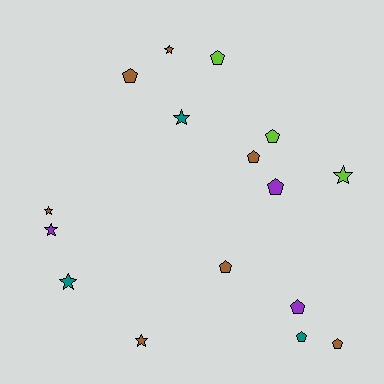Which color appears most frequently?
Brown, with 7 objects.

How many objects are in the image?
There are 16 objects.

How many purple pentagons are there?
There are 2 purple pentagons.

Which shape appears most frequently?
Pentagon, with 9 objects.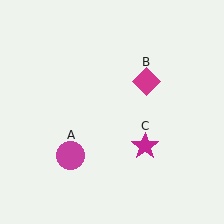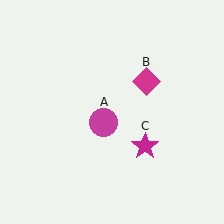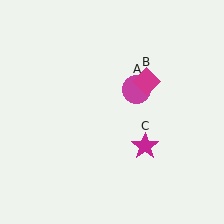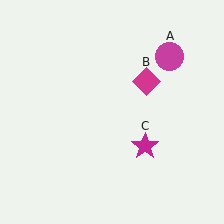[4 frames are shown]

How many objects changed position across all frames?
1 object changed position: magenta circle (object A).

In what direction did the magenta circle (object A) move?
The magenta circle (object A) moved up and to the right.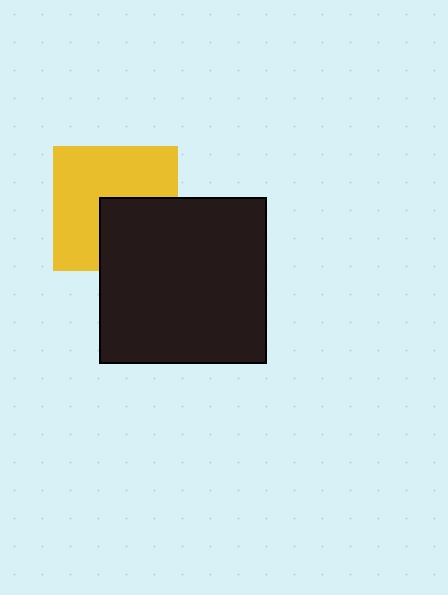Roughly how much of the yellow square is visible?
About half of it is visible (roughly 63%).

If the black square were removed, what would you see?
You would see the complete yellow square.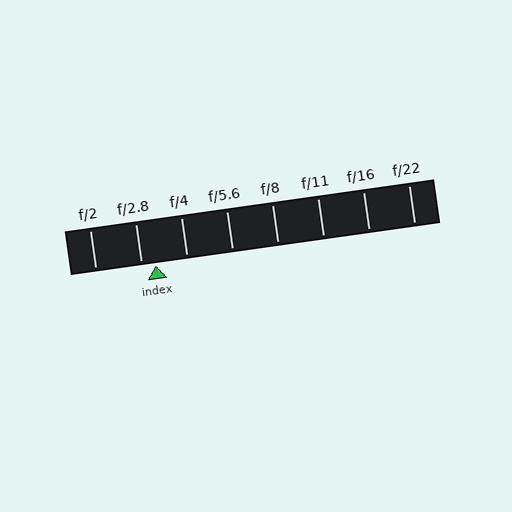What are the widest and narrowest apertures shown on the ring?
The widest aperture shown is f/2 and the narrowest is f/22.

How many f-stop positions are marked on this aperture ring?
There are 8 f-stop positions marked.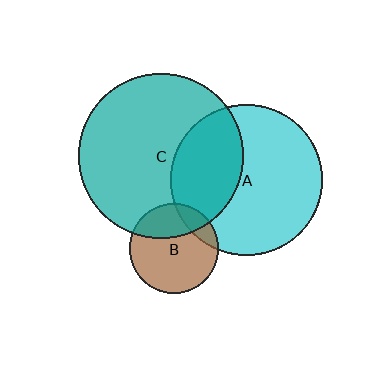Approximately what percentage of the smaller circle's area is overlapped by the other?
Approximately 15%.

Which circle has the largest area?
Circle C (teal).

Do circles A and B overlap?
Yes.